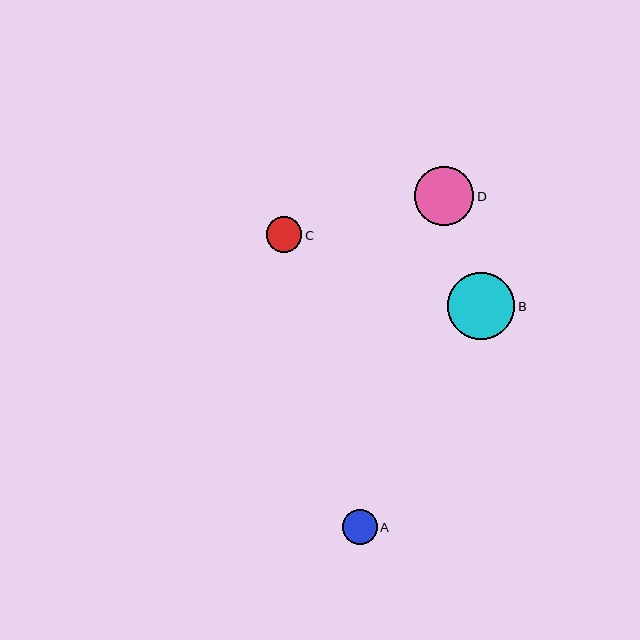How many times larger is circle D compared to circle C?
Circle D is approximately 1.6 times the size of circle C.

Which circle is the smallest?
Circle A is the smallest with a size of approximately 35 pixels.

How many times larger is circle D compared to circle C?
Circle D is approximately 1.6 times the size of circle C.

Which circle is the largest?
Circle B is the largest with a size of approximately 67 pixels.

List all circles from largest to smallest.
From largest to smallest: B, D, C, A.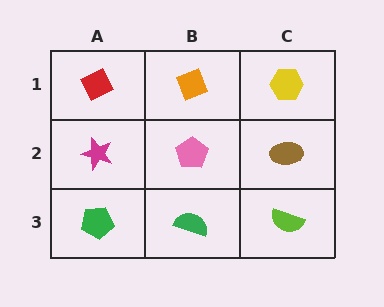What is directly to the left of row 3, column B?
A green pentagon.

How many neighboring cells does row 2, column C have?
3.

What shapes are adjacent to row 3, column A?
A magenta star (row 2, column A), a green semicircle (row 3, column B).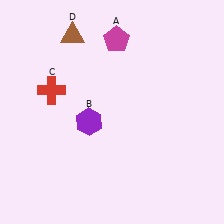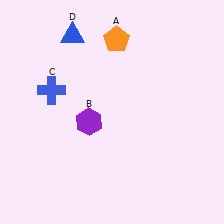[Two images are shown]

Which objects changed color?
A changed from magenta to orange. C changed from red to blue. D changed from brown to blue.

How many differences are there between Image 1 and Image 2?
There are 3 differences between the two images.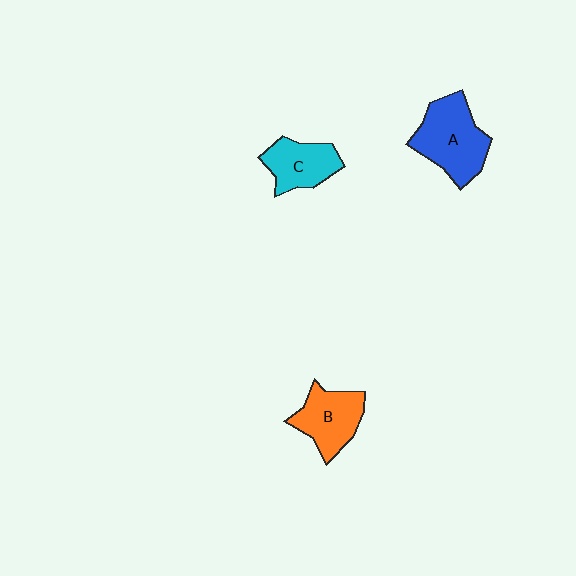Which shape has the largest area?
Shape A (blue).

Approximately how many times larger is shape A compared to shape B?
Approximately 1.3 times.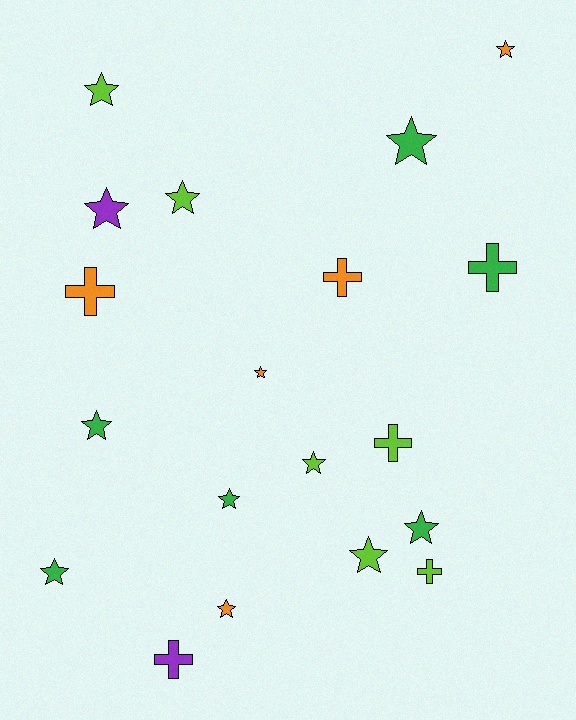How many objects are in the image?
There are 19 objects.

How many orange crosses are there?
There are 2 orange crosses.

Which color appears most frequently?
Green, with 6 objects.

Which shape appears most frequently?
Star, with 13 objects.